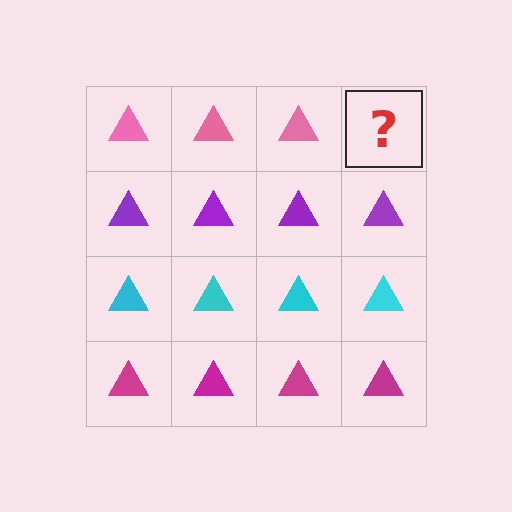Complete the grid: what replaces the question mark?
The question mark should be replaced with a pink triangle.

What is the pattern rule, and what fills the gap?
The rule is that each row has a consistent color. The gap should be filled with a pink triangle.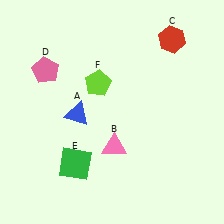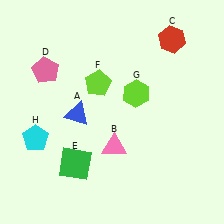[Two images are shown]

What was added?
A lime hexagon (G), a cyan pentagon (H) were added in Image 2.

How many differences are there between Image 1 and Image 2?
There are 2 differences between the two images.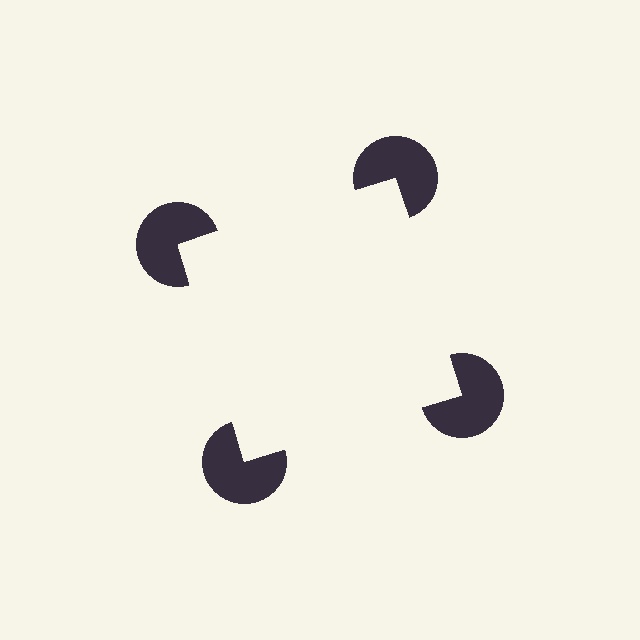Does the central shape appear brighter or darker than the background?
It typically appears slightly brighter than the background, even though no actual brightness change is drawn.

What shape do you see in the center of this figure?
An illusory square — its edges are inferred from the aligned wedge cuts in the pac-man discs, not physically drawn.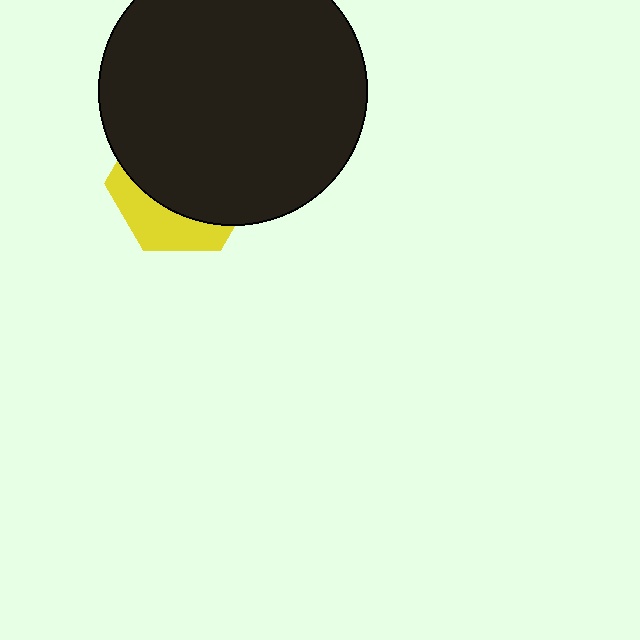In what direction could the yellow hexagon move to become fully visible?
The yellow hexagon could move down. That would shift it out from behind the black circle entirely.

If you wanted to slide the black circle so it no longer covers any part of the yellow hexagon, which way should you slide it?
Slide it up — that is the most direct way to separate the two shapes.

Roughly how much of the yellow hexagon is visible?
A small part of it is visible (roughly 30%).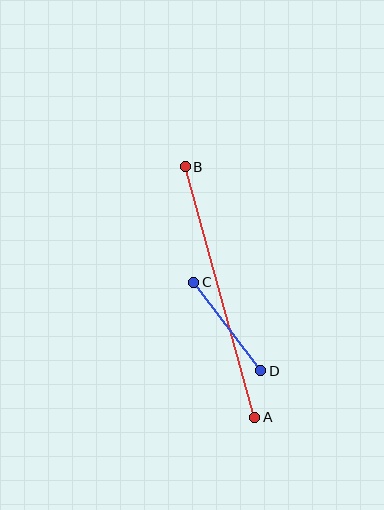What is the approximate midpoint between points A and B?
The midpoint is at approximately (220, 292) pixels.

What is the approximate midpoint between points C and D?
The midpoint is at approximately (227, 326) pixels.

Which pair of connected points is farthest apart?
Points A and B are farthest apart.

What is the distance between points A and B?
The distance is approximately 260 pixels.